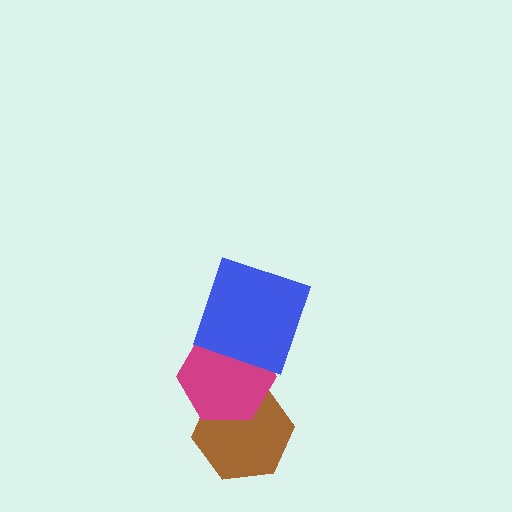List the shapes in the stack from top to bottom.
From top to bottom: the blue square, the magenta hexagon, the brown hexagon.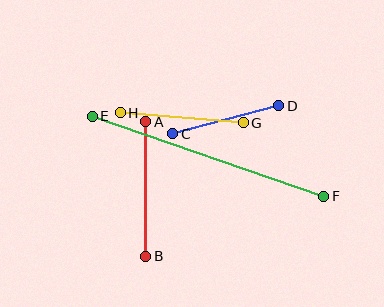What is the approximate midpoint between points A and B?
The midpoint is at approximately (146, 189) pixels.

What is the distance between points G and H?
The distance is approximately 123 pixels.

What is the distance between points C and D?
The distance is approximately 110 pixels.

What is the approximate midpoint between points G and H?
The midpoint is at approximately (182, 118) pixels.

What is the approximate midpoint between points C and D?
The midpoint is at approximately (226, 120) pixels.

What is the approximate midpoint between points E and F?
The midpoint is at approximately (208, 156) pixels.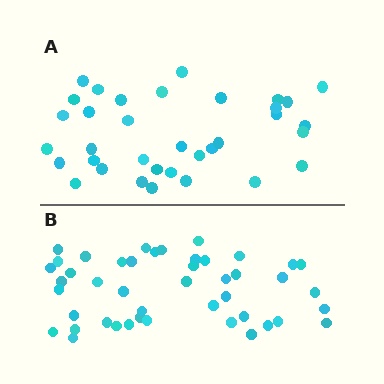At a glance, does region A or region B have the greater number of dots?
Region B (the bottom region) has more dots.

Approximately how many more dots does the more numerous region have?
Region B has roughly 10 or so more dots than region A.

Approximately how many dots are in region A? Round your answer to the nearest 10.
About 40 dots. (The exact count is 35, which rounds to 40.)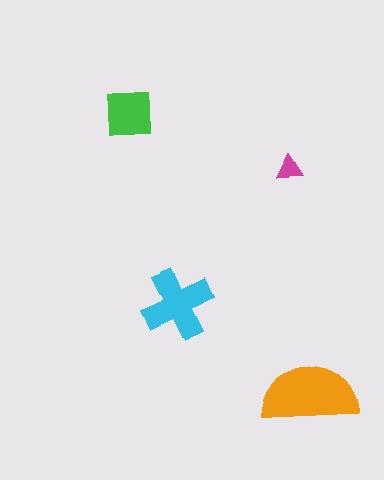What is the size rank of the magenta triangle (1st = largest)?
4th.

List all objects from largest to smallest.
The orange semicircle, the cyan cross, the green square, the magenta triangle.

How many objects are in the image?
There are 4 objects in the image.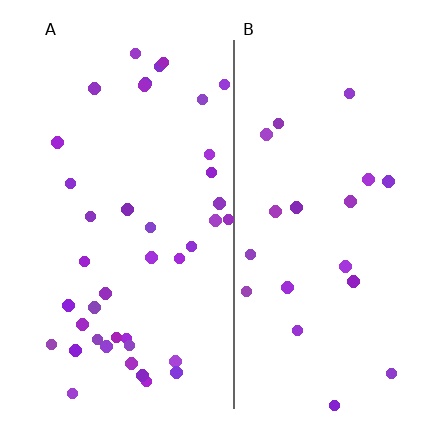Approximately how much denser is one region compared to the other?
Approximately 2.2× — region A over region B.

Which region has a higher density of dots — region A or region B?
A (the left).